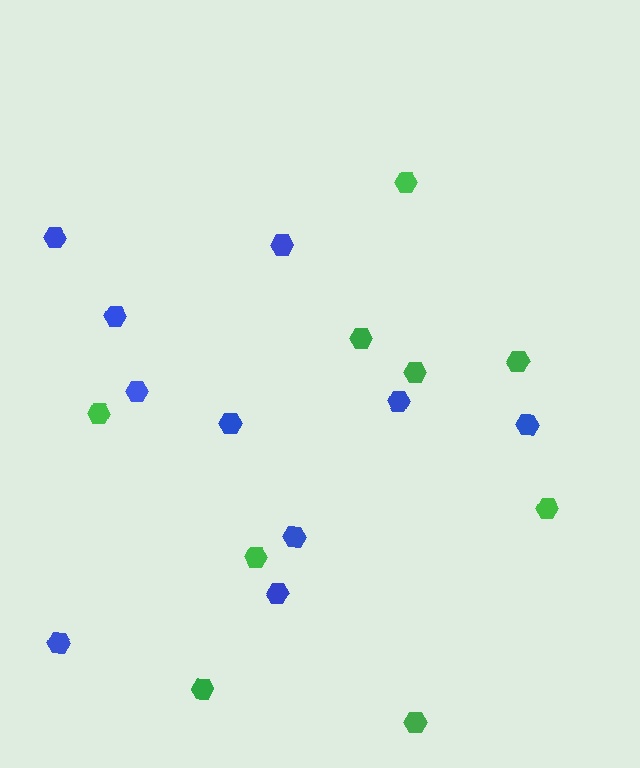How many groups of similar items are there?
There are 2 groups: one group of green hexagons (9) and one group of blue hexagons (10).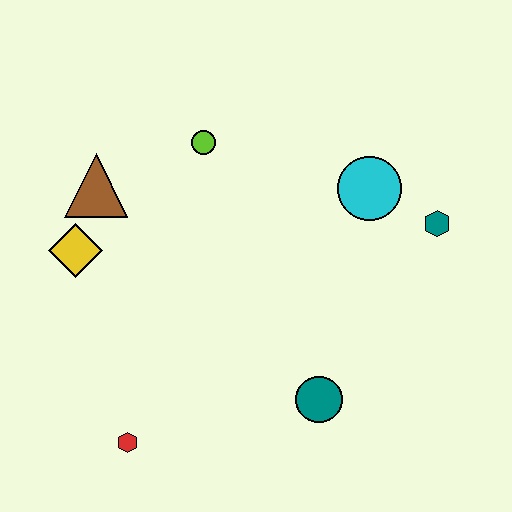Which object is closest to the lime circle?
The brown triangle is closest to the lime circle.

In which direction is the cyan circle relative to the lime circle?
The cyan circle is to the right of the lime circle.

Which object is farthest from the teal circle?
The brown triangle is farthest from the teal circle.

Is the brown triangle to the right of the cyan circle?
No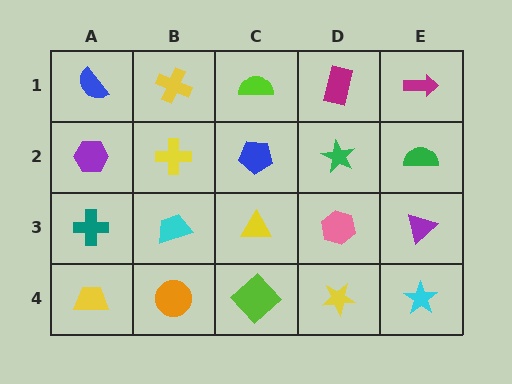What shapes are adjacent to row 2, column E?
A magenta arrow (row 1, column E), a purple triangle (row 3, column E), a green star (row 2, column D).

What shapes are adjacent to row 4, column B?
A cyan trapezoid (row 3, column B), a yellow trapezoid (row 4, column A), a lime diamond (row 4, column C).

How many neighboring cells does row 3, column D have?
4.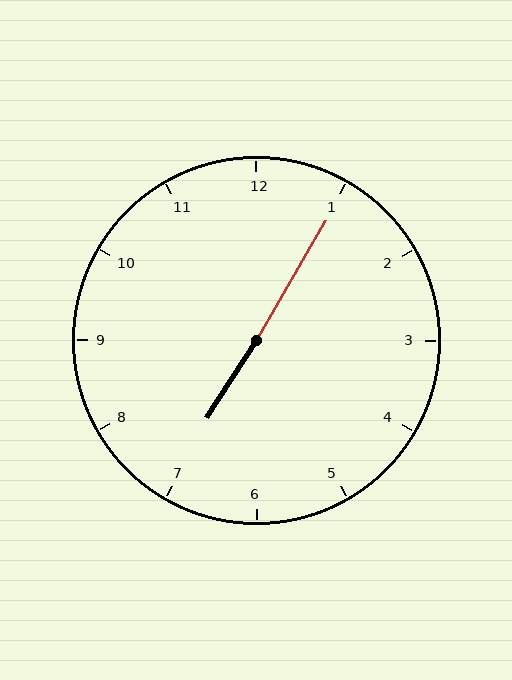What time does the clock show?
7:05.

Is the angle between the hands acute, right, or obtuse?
It is obtuse.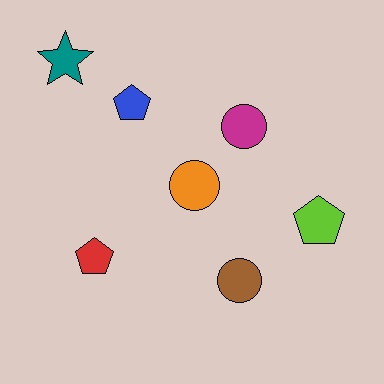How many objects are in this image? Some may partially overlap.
There are 7 objects.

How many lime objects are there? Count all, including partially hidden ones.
There is 1 lime object.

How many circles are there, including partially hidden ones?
There are 3 circles.